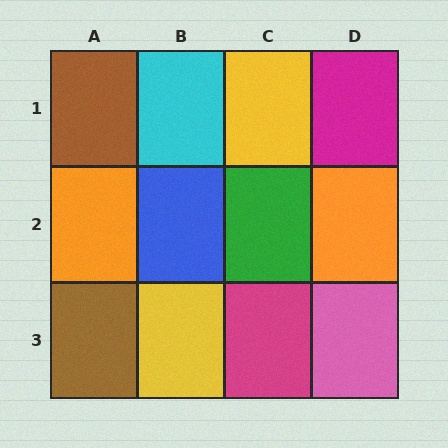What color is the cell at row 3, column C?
Magenta.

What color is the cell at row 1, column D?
Magenta.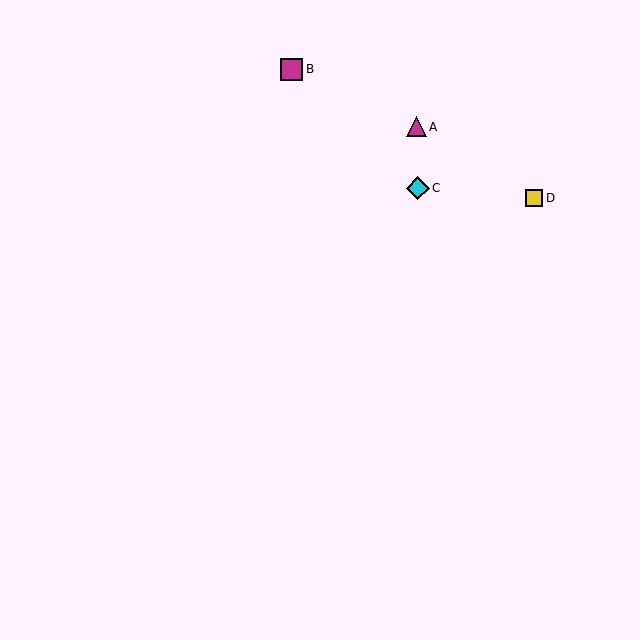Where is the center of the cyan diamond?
The center of the cyan diamond is at (418, 188).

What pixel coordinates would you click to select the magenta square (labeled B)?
Click at (292, 69) to select the magenta square B.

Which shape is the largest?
The cyan diamond (labeled C) is the largest.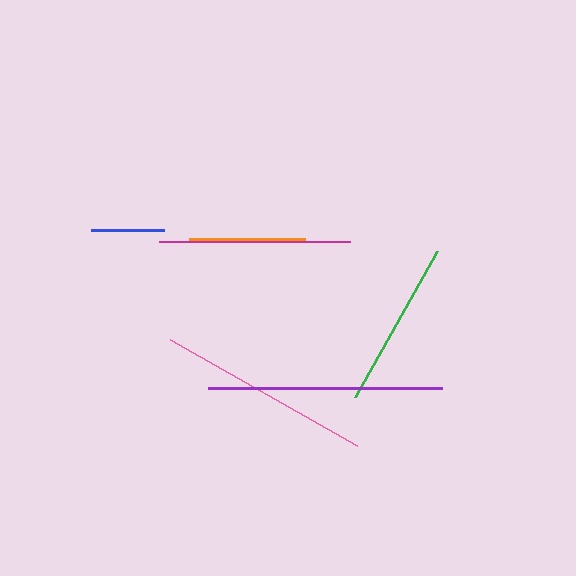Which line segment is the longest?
The purple line is the longest at approximately 233 pixels.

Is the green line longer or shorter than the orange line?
The green line is longer than the orange line.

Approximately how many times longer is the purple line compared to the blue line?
The purple line is approximately 3.2 times the length of the blue line.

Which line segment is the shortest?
The blue line is the shortest at approximately 73 pixels.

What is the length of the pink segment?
The pink segment is approximately 215 pixels long.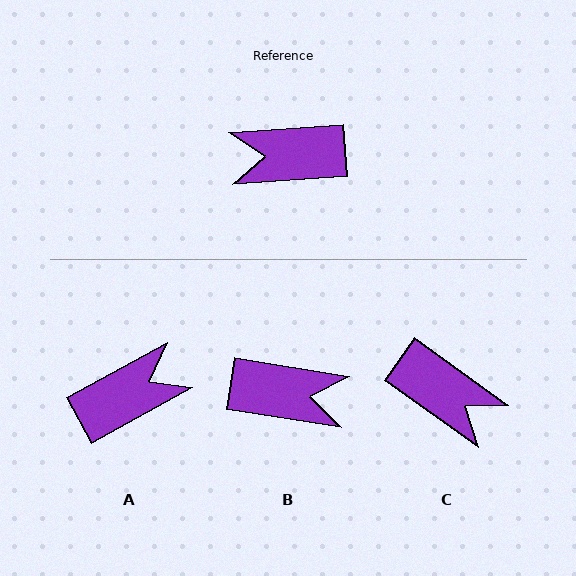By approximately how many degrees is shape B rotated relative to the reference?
Approximately 167 degrees counter-clockwise.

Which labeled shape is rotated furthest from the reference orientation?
B, about 167 degrees away.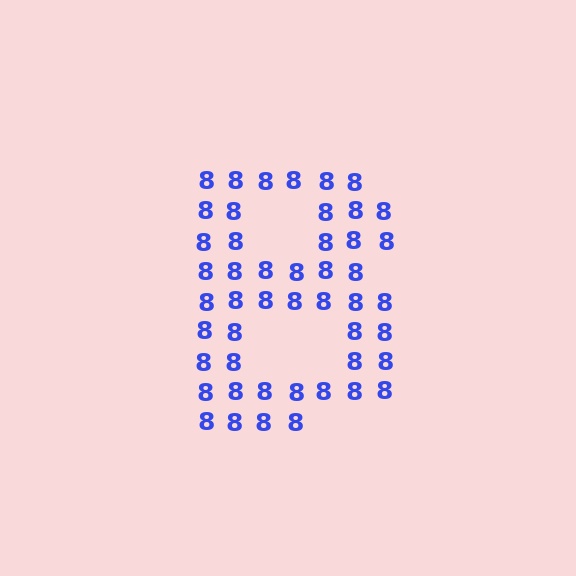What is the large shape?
The large shape is the letter B.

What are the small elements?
The small elements are digit 8's.